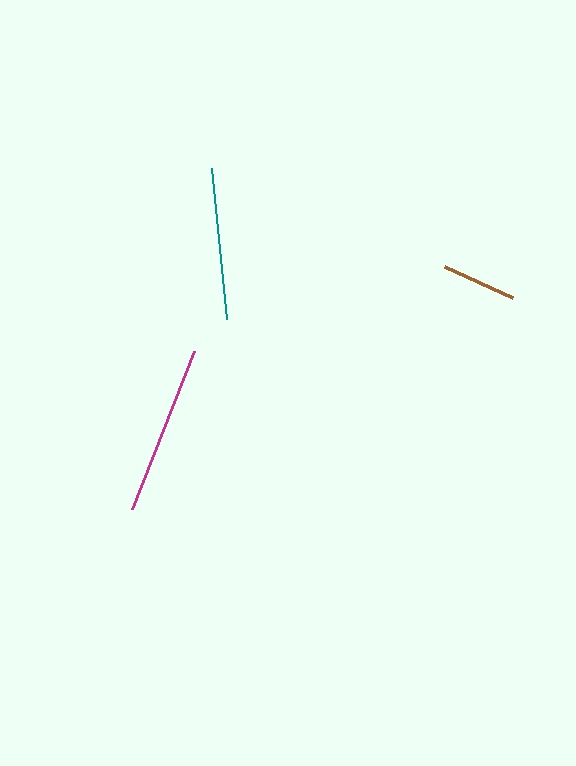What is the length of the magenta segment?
The magenta segment is approximately 170 pixels long.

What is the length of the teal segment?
The teal segment is approximately 152 pixels long.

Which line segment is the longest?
The magenta line is the longest at approximately 170 pixels.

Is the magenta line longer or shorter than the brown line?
The magenta line is longer than the brown line.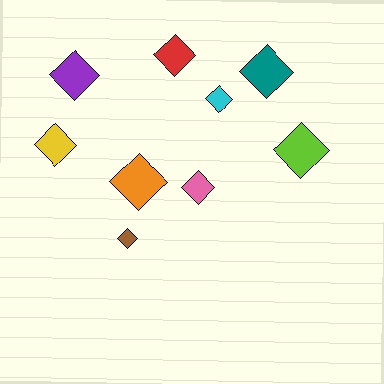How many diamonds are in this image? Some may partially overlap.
There are 9 diamonds.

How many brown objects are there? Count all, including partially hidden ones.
There is 1 brown object.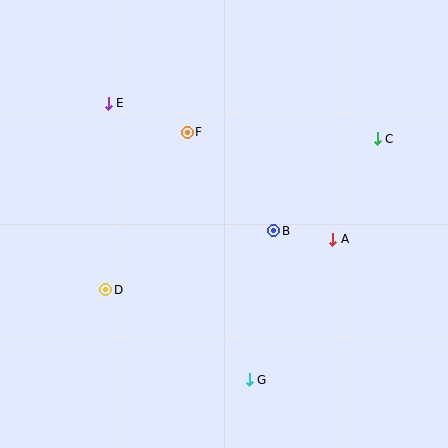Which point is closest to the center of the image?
Point B at (274, 231) is closest to the center.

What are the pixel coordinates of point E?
Point E is at (108, 103).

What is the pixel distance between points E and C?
The distance between E and C is 271 pixels.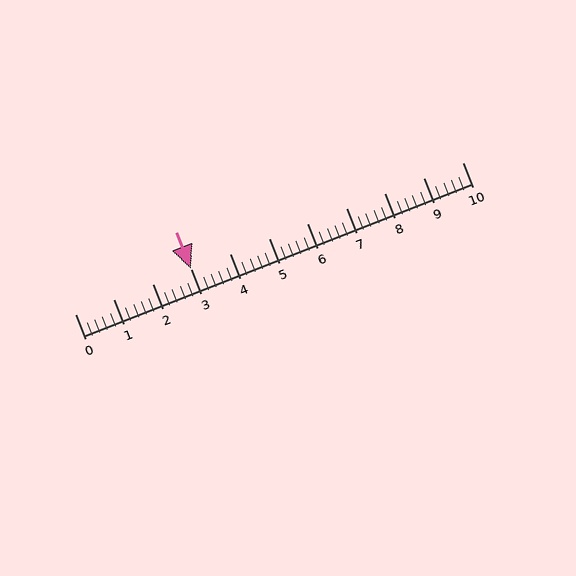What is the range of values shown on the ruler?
The ruler shows values from 0 to 10.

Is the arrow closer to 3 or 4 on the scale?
The arrow is closer to 3.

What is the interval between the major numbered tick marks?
The major tick marks are spaced 1 units apart.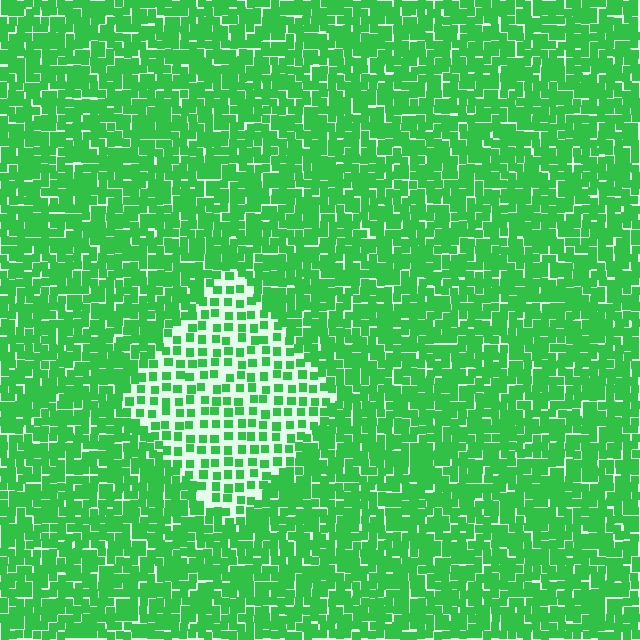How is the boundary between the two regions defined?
The boundary is defined by a change in element density (approximately 2.3x ratio). All elements are the same color, size, and shape.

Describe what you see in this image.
The image contains small green elements arranged at two different densities. A diamond-shaped region is visible where the elements are less densely packed than the surrounding area.